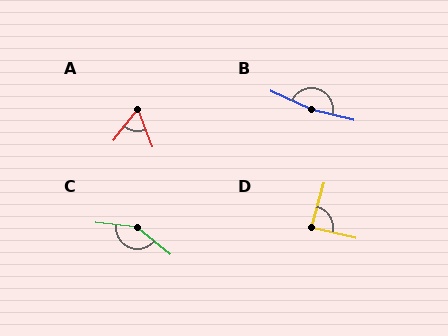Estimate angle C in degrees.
Approximately 146 degrees.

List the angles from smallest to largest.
A (59°), D (87°), C (146°), B (169°).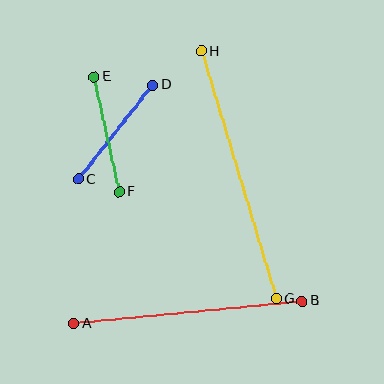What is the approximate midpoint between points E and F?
The midpoint is at approximately (107, 134) pixels.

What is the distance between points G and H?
The distance is approximately 259 pixels.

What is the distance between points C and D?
The distance is approximately 119 pixels.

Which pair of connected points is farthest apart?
Points G and H are farthest apart.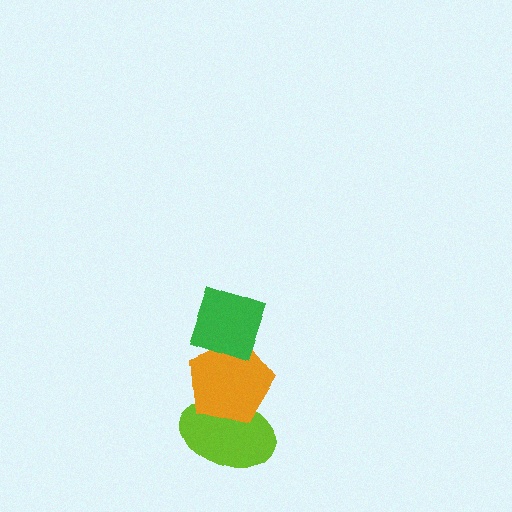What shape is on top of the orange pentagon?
The green diamond is on top of the orange pentagon.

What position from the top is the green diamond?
The green diamond is 1st from the top.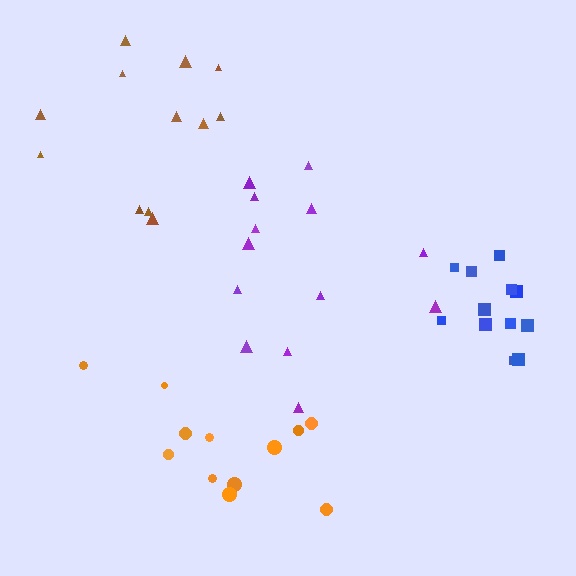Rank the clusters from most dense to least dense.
blue, purple, brown, orange.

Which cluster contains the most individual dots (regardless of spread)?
Purple (13).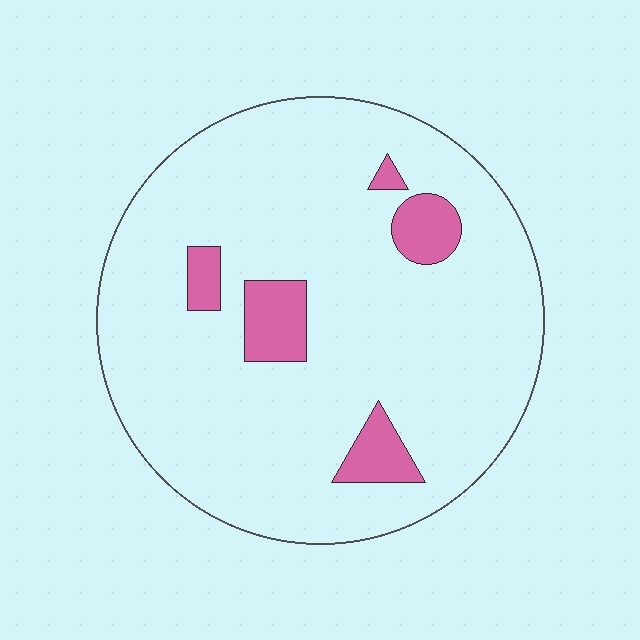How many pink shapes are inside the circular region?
5.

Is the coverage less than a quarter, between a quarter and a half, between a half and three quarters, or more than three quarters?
Less than a quarter.